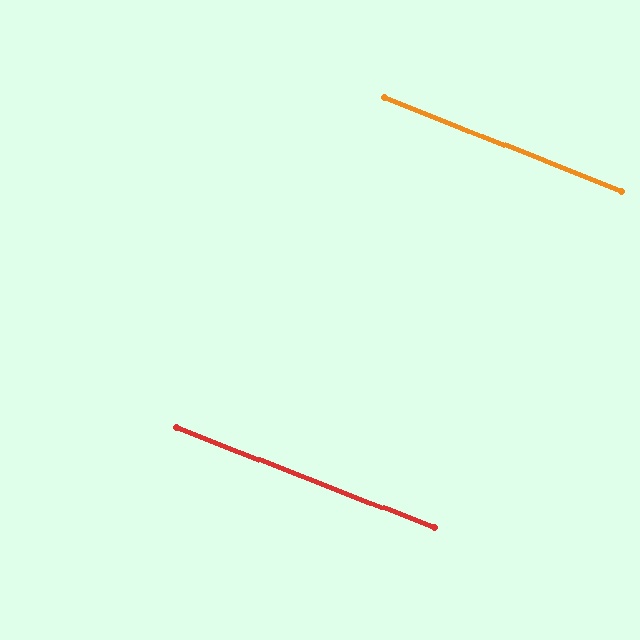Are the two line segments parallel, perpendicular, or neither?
Parallel — their directions differ by only 0.5°.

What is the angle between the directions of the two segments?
Approximately 0 degrees.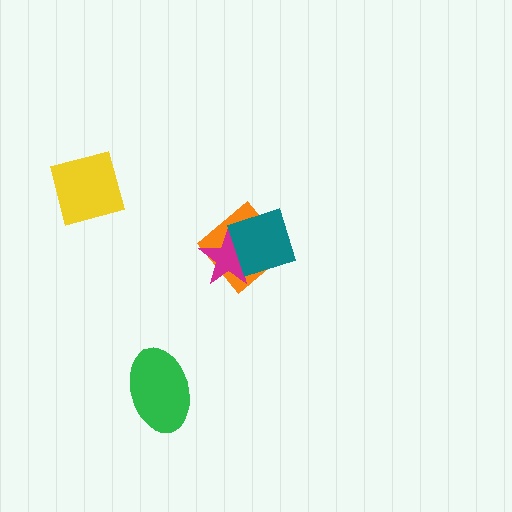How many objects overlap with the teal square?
2 objects overlap with the teal square.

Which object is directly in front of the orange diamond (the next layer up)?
The magenta star is directly in front of the orange diamond.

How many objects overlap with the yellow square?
0 objects overlap with the yellow square.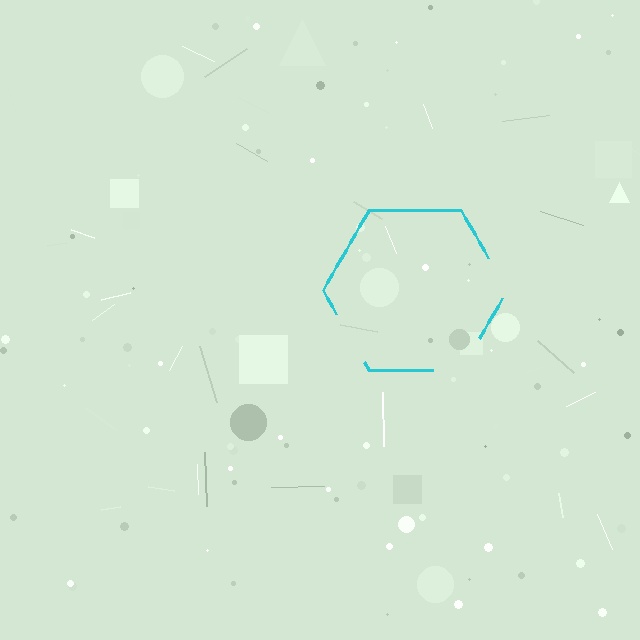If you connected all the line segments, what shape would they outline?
They would outline a hexagon.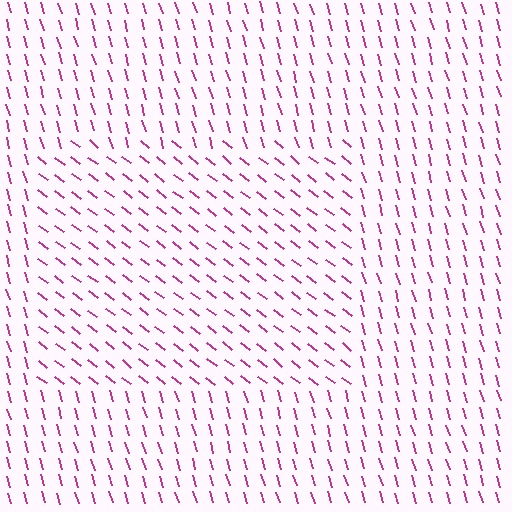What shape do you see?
I see a rectangle.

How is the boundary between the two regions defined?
The boundary is defined purely by a change in line orientation (approximately 36 degrees difference). All lines are the same color and thickness.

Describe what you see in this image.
The image is filled with small magenta line segments. A rectangle region in the image has lines oriented differently from the surrounding lines, creating a visible texture boundary.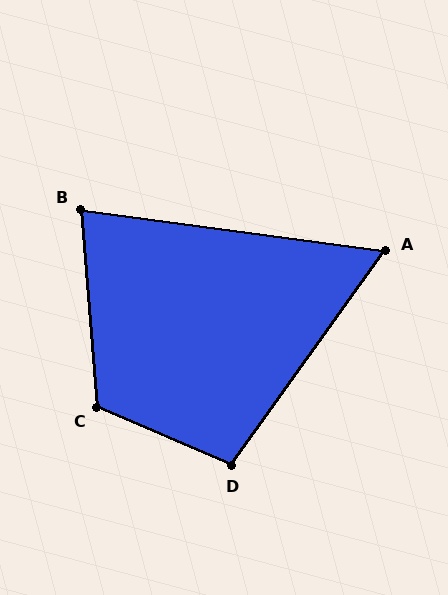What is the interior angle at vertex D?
Approximately 102 degrees (obtuse).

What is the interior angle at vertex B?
Approximately 78 degrees (acute).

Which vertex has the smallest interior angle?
A, at approximately 62 degrees.